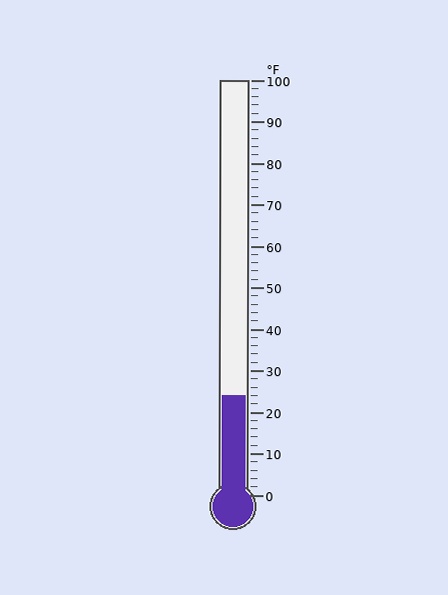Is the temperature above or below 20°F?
The temperature is above 20°F.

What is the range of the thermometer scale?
The thermometer scale ranges from 0°F to 100°F.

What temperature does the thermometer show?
The thermometer shows approximately 24°F.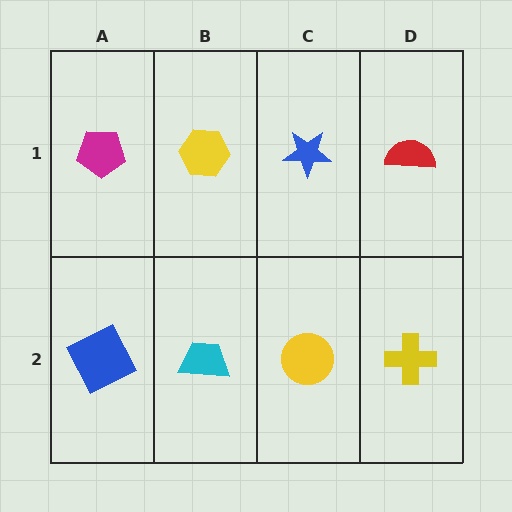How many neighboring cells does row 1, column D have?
2.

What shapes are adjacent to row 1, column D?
A yellow cross (row 2, column D), a blue star (row 1, column C).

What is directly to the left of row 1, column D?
A blue star.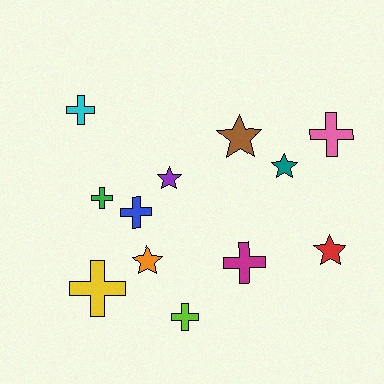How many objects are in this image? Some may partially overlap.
There are 12 objects.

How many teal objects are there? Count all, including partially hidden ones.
There is 1 teal object.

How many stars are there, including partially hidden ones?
There are 5 stars.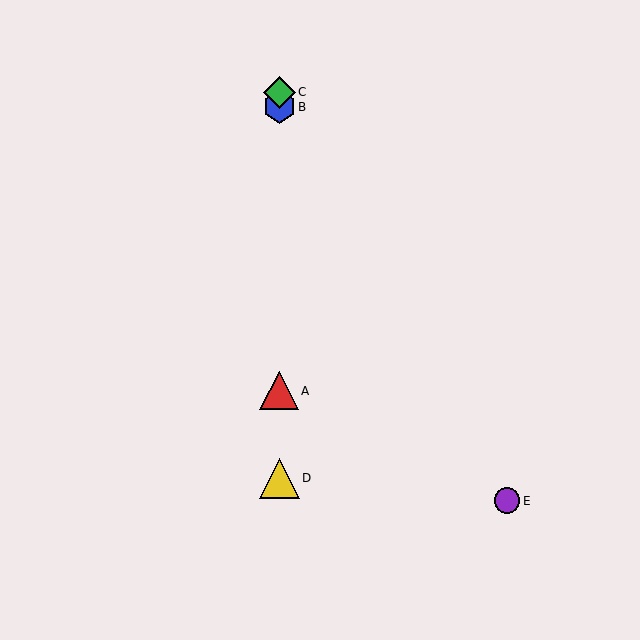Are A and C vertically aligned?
Yes, both are at x≈279.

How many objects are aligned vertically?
4 objects (A, B, C, D) are aligned vertically.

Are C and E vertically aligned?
No, C is at x≈279 and E is at x≈507.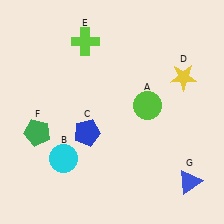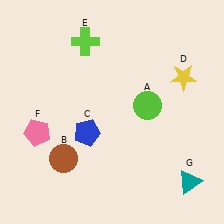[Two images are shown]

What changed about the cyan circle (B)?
In Image 1, B is cyan. In Image 2, it changed to brown.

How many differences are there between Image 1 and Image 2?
There are 3 differences between the two images.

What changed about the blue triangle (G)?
In Image 1, G is blue. In Image 2, it changed to teal.